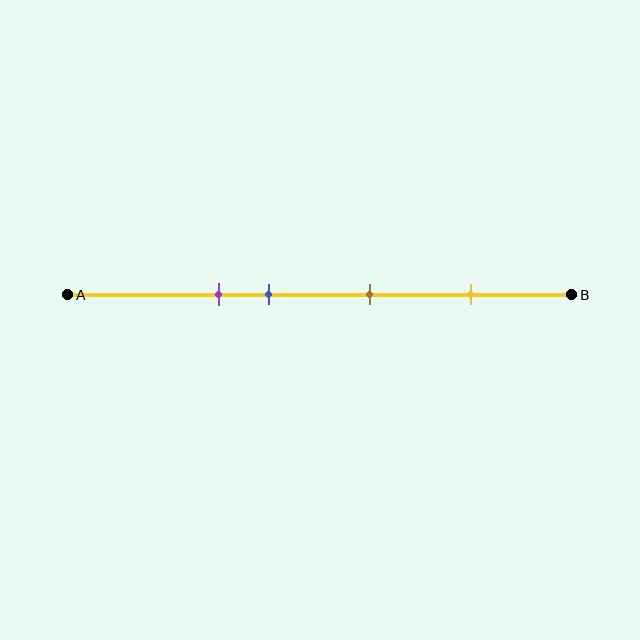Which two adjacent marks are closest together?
The purple and blue marks are the closest adjacent pair.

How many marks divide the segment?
There are 4 marks dividing the segment.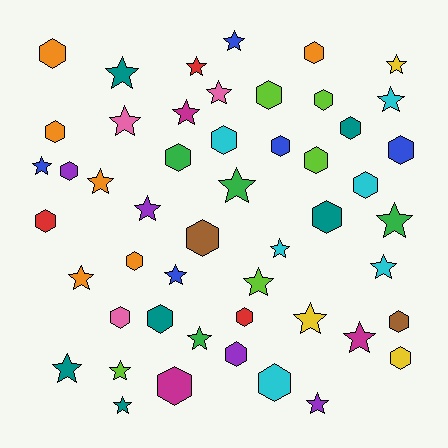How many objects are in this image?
There are 50 objects.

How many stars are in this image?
There are 25 stars.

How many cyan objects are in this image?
There are 6 cyan objects.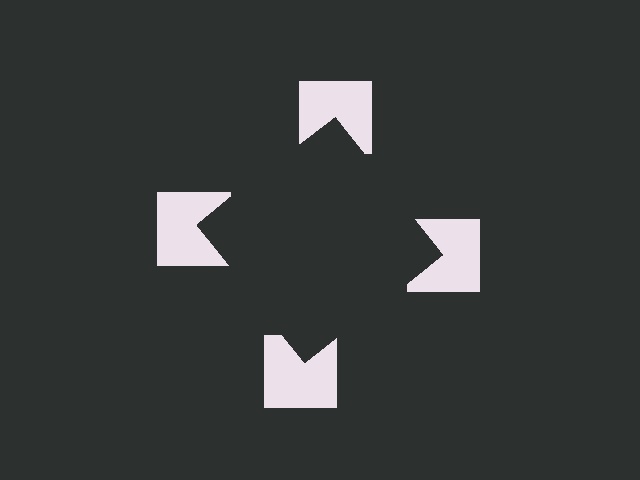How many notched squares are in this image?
There are 4 — one at each vertex of the illusory square.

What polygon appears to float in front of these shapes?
An illusory square — its edges are inferred from the aligned wedge cuts in the notched squares, not physically drawn.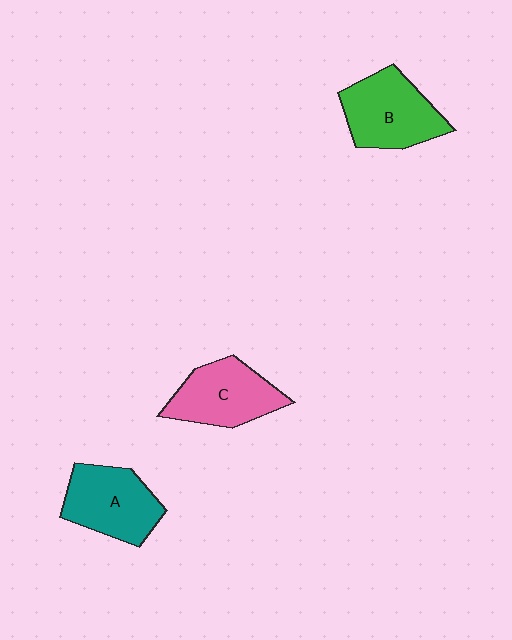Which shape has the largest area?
Shape B (green).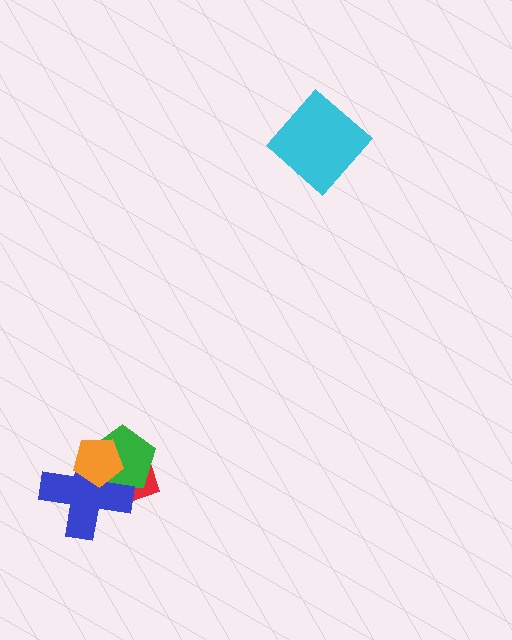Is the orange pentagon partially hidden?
No, no other shape covers it.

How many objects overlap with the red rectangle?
3 objects overlap with the red rectangle.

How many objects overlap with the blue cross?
3 objects overlap with the blue cross.